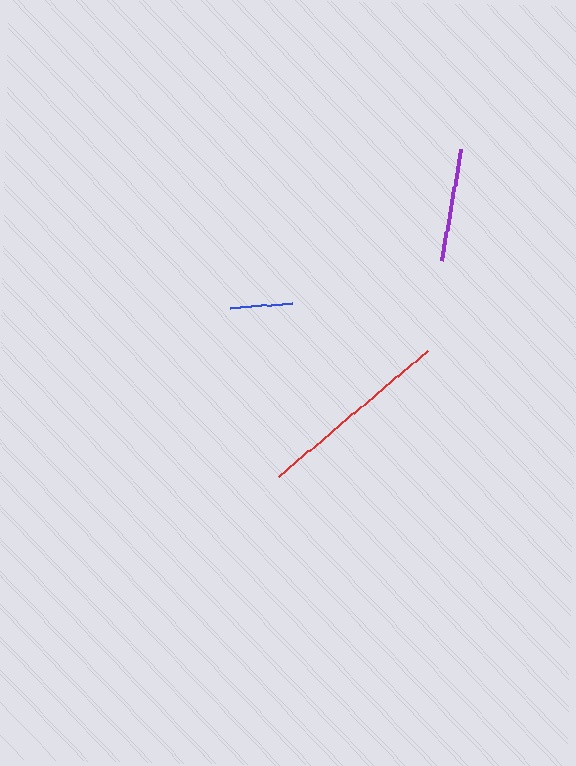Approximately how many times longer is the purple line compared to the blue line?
The purple line is approximately 1.8 times the length of the blue line.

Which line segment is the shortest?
The blue line is the shortest at approximately 63 pixels.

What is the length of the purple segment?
The purple segment is approximately 113 pixels long.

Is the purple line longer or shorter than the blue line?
The purple line is longer than the blue line.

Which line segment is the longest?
The red line is the longest at approximately 195 pixels.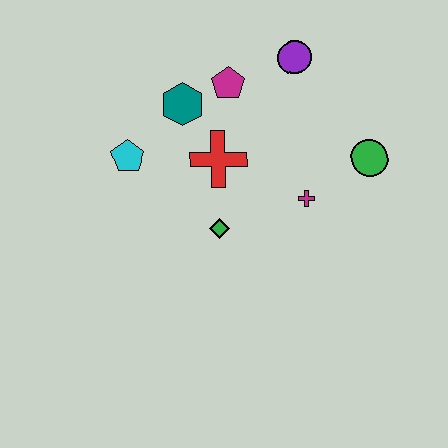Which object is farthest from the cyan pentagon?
The green circle is farthest from the cyan pentagon.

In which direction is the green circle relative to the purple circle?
The green circle is below the purple circle.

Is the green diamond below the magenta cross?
Yes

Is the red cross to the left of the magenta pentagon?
Yes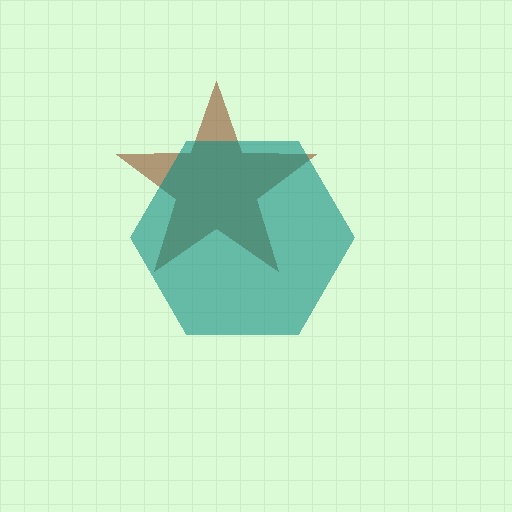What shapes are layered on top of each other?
The layered shapes are: a brown star, a teal hexagon.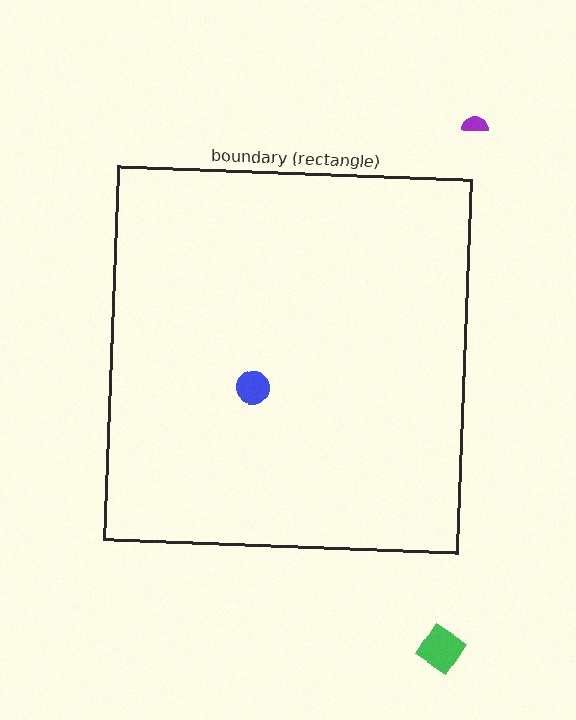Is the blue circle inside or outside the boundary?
Inside.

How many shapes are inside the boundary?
1 inside, 2 outside.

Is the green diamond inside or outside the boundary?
Outside.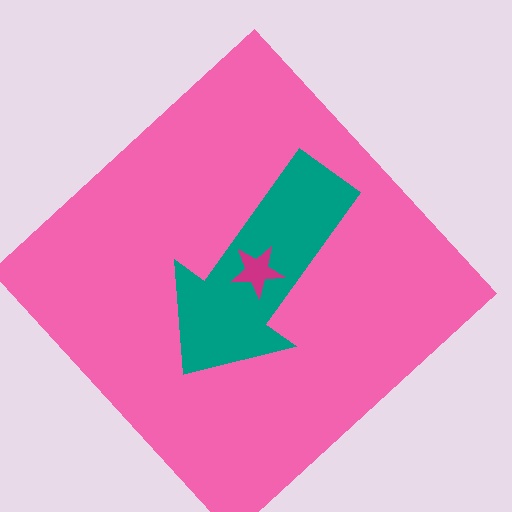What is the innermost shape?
The magenta star.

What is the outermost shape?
The pink diamond.